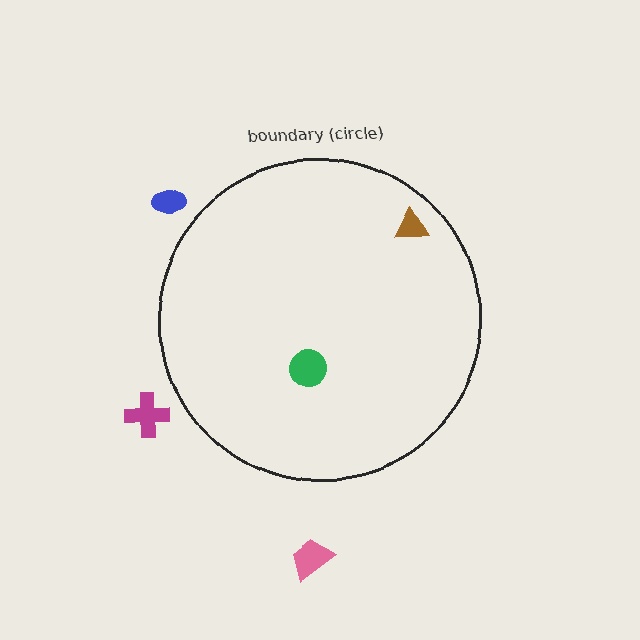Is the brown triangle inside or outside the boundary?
Inside.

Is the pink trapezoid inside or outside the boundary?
Outside.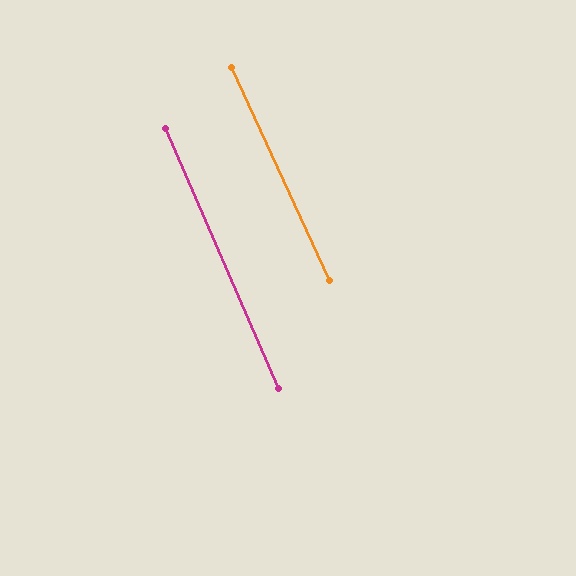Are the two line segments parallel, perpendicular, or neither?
Parallel — their directions differ by only 1.1°.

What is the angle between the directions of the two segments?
Approximately 1 degree.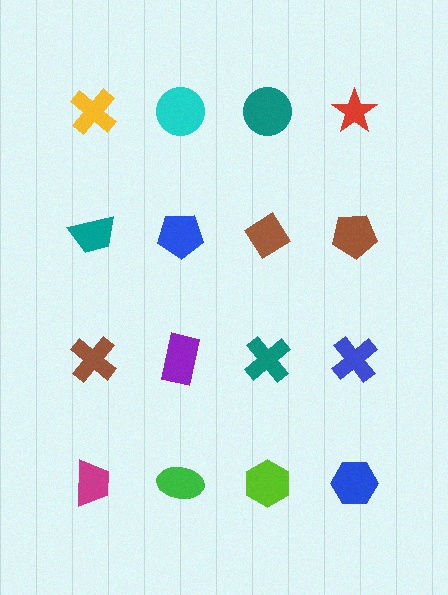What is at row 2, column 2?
A blue pentagon.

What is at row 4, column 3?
A lime hexagon.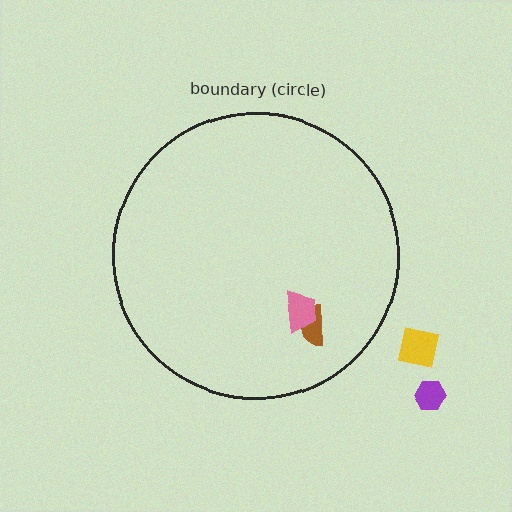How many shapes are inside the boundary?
2 inside, 2 outside.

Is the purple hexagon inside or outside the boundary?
Outside.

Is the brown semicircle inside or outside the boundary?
Inside.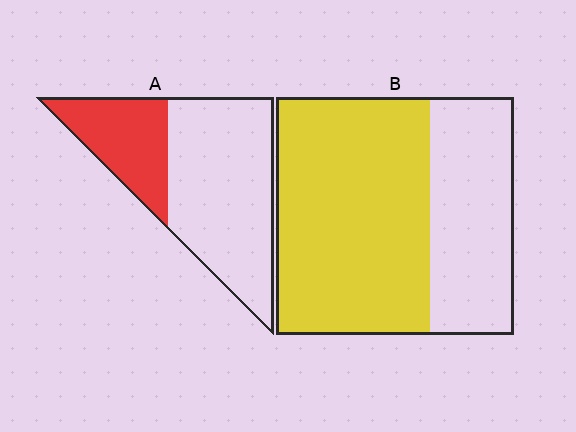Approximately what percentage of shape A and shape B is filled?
A is approximately 30% and B is approximately 65%.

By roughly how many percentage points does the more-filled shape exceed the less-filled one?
By roughly 35 percentage points (B over A).